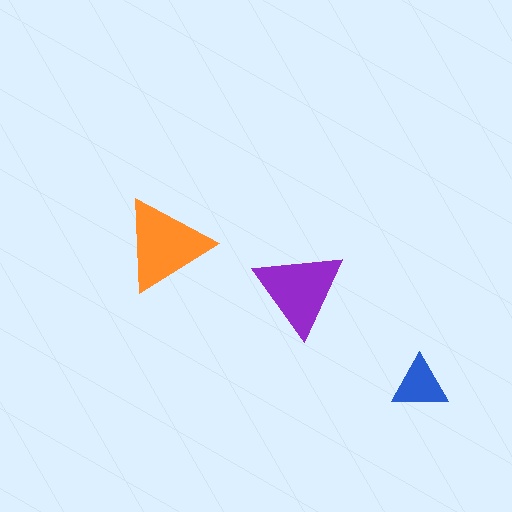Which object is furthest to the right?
The blue triangle is rightmost.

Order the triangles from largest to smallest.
the orange one, the purple one, the blue one.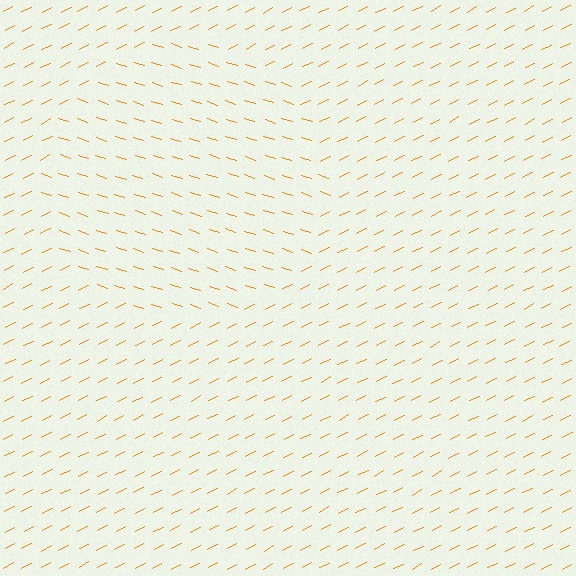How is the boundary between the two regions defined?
The boundary is defined purely by a change in line orientation (approximately 45 degrees difference). All lines are the same color and thickness.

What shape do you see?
I see a circle.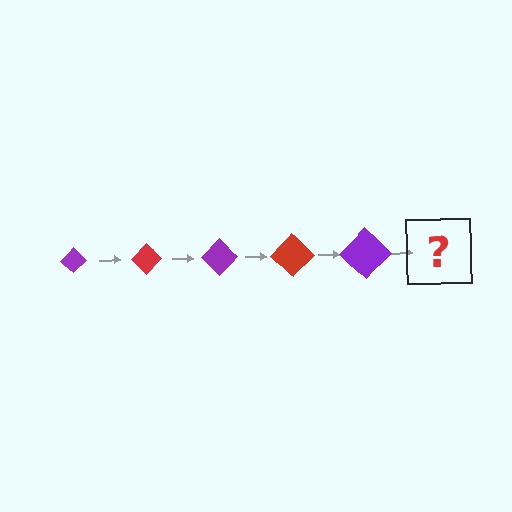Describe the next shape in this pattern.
It should be a red diamond, larger than the previous one.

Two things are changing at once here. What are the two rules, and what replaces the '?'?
The two rules are that the diamond grows larger each step and the color cycles through purple and red. The '?' should be a red diamond, larger than the previous one.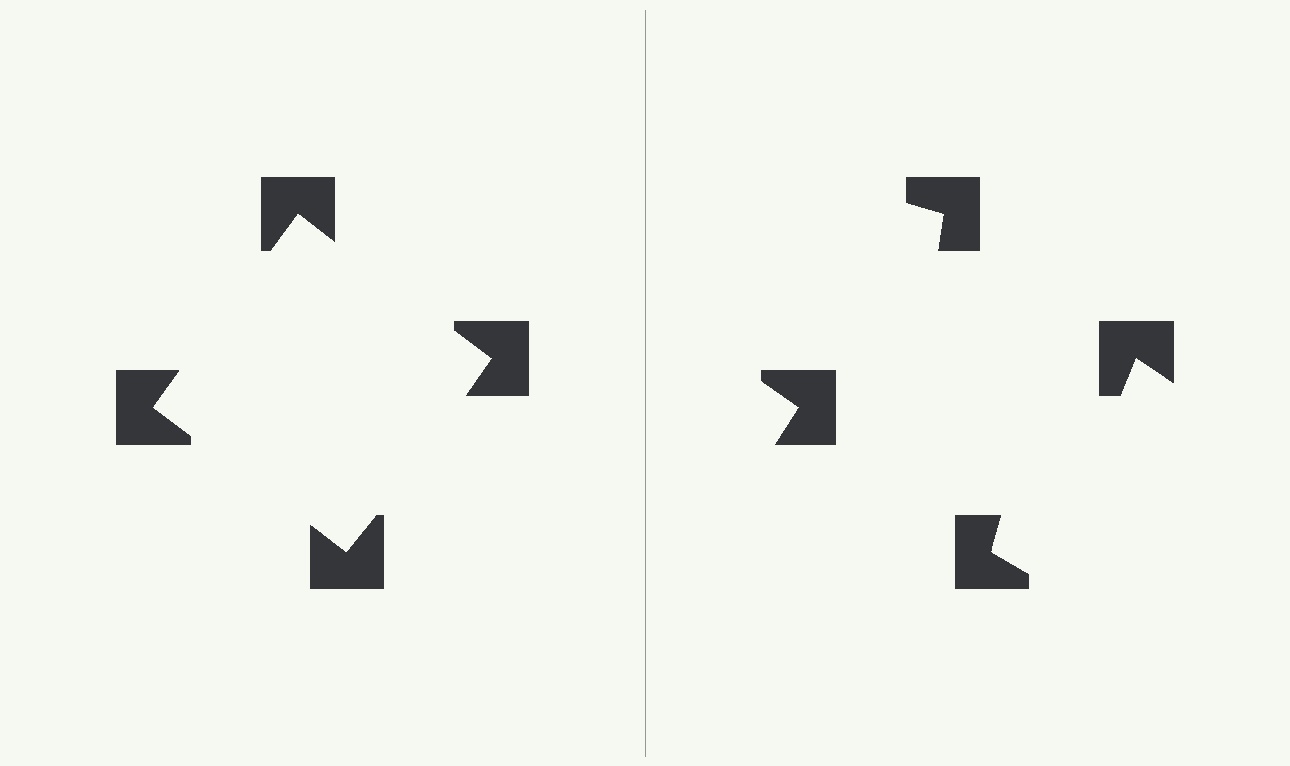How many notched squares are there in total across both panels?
8 — 4 on each side.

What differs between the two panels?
The notched squares are positioned identically on both sides; only the wedge orientations differ. On the left they align to a square; on the right they are misaligned.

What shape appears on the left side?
An illusory square.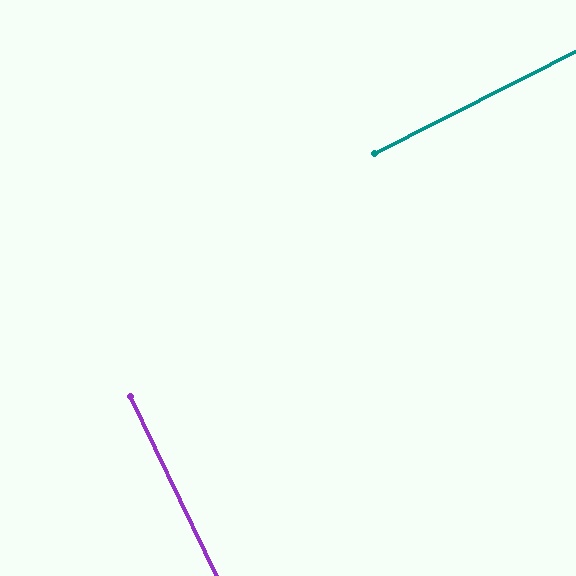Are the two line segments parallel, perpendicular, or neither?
Perpendicular — they meet at approximately 89°.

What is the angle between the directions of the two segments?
Approximately 89 degrees.